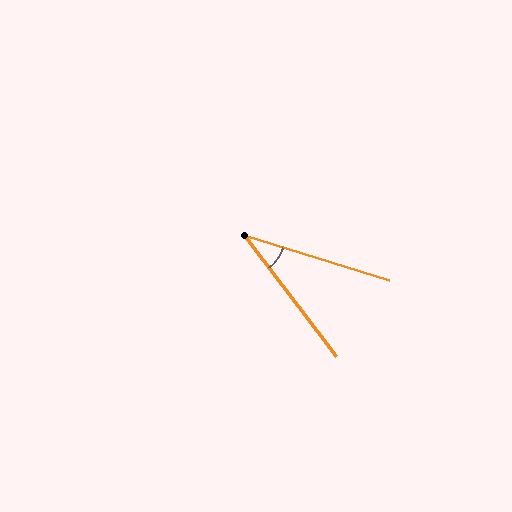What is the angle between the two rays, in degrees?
Approximately 35 degrees.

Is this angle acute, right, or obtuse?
It is acute.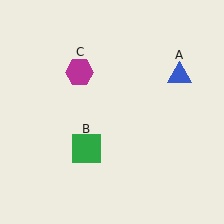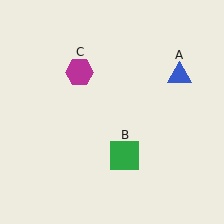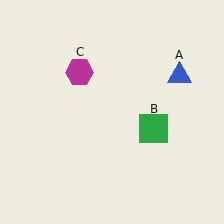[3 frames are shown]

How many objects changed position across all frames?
1 object changed position: green square (object B).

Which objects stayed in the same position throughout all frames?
Blue triangle (object A) and magenta hexagon (object C) remained stationary.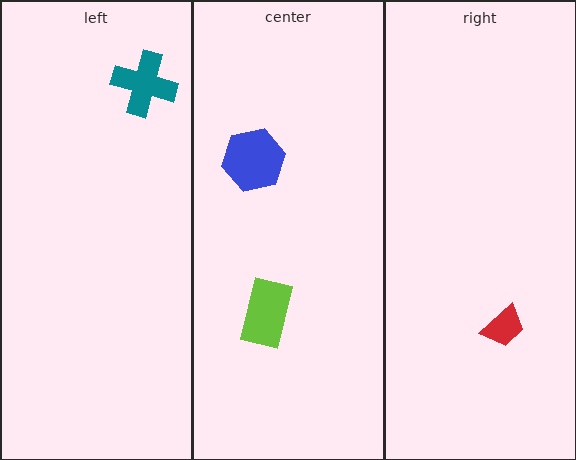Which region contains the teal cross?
The left region.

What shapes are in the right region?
The red trapezoid.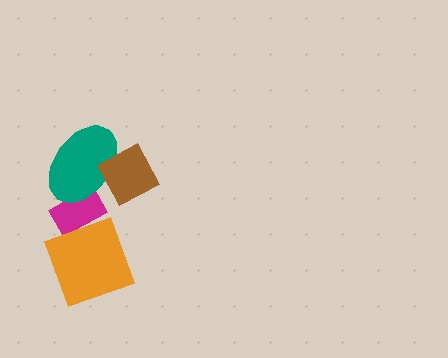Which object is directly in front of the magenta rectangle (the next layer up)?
The teal ellipse is directly in front of the magenta rectangle.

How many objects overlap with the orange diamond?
1 object overlaps with the orange diamond.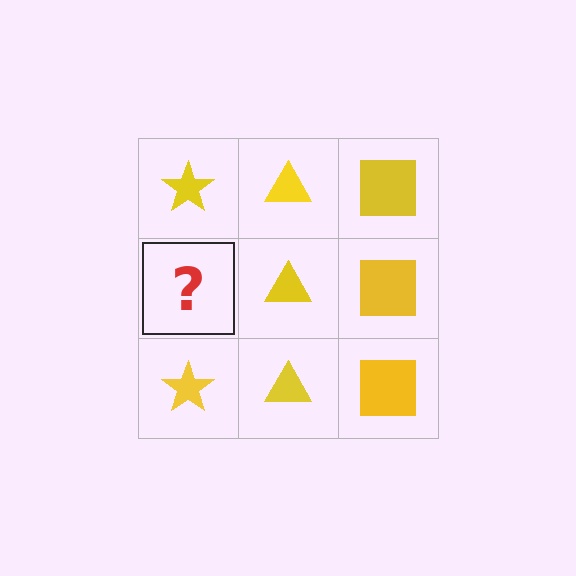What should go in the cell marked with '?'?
The missing cell should contain a yellow star.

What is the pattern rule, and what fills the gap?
The rule is that each column has a consistent shape. The gap should be filled with a yellow star.